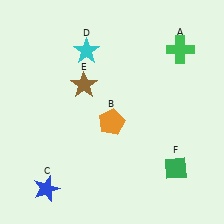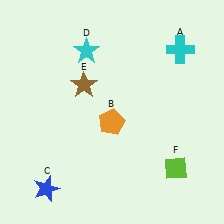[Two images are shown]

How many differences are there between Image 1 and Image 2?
There are 2 differences between the two images.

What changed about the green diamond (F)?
In Image 1, F is green. In Image 2, it changed to lime.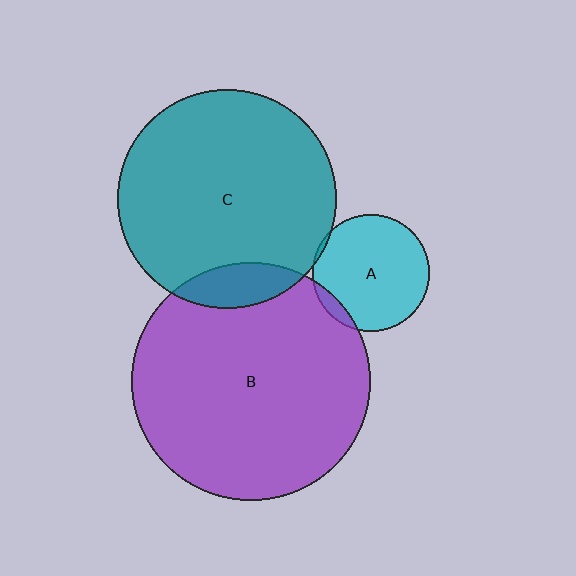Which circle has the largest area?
Circle B (purple).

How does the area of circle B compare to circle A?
Approximately 4.2 times.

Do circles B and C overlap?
Yes.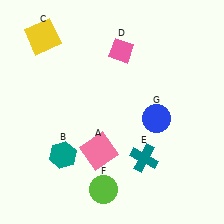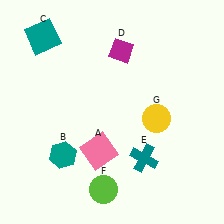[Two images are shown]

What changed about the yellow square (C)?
In Image 1, C is yellow. In Image 2, it changed to teal.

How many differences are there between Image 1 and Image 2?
There are 3 differences between the two images.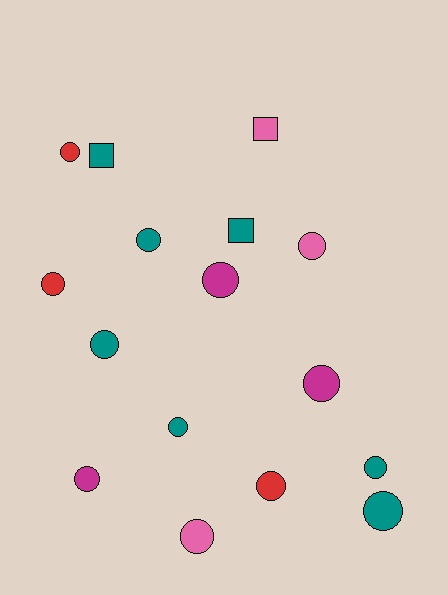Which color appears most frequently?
Teal, with 7 objects.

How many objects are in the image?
There are 16 objects.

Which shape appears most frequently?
Circle, with 13 objects.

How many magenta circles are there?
There are 3 magenta circles.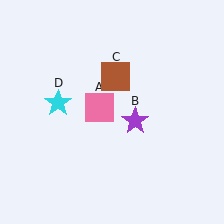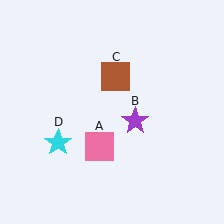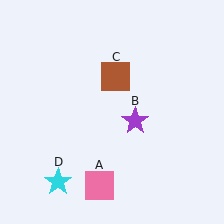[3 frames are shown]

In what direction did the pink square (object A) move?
The pink square (object A) moved down.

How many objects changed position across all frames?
2 objects changed position: pink square (object A), cyan star (object D).